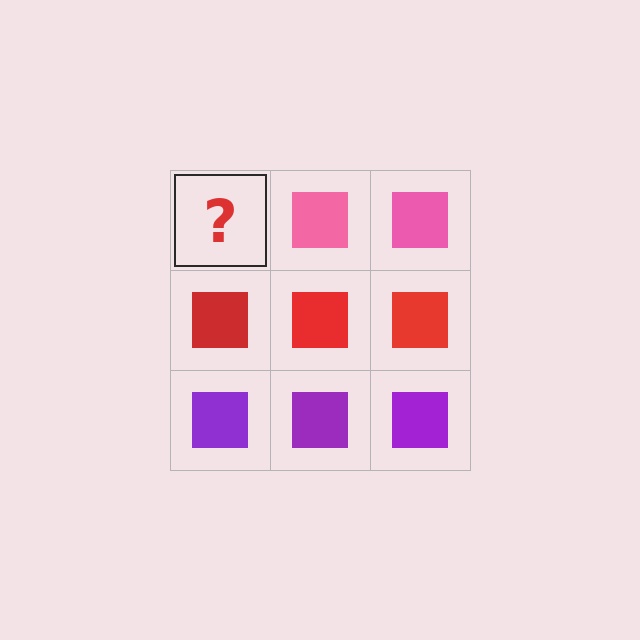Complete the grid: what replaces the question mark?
The question mark should be replaced with a pink square.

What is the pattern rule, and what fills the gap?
The rule is that each row has a consistent color. The gap should be filled with a pink square.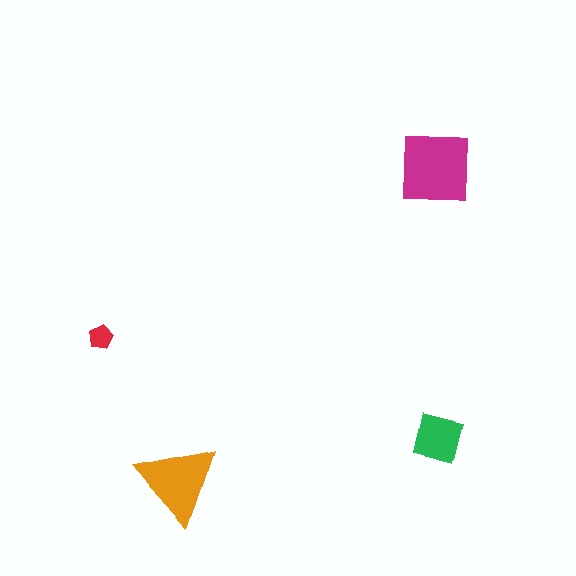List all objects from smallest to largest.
The red pentagon, the green square, the orange triangle, the magenta square.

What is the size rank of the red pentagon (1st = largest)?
4th.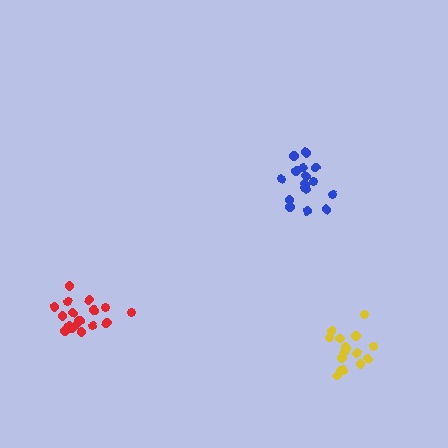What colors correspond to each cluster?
The clusters are colored: blue, red, yellow.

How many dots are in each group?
Group 1: 16 dots, Group 2: 18 dots, Group 3: 15 dots (49 total).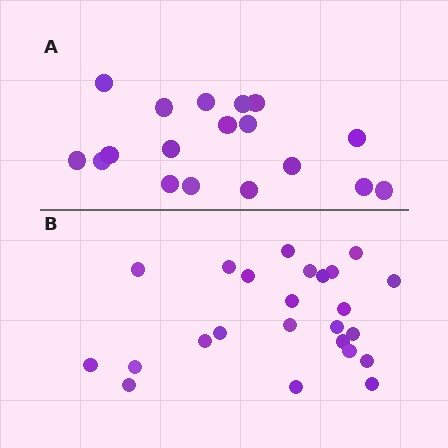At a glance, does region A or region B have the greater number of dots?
Region B (the bottom region) has more dots.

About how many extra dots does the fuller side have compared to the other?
Region B has about 6 more dots than region A.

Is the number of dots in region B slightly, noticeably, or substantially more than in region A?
Region B has noticeably more, but not dramatically so. The ratio is roughly 1.3 to 1.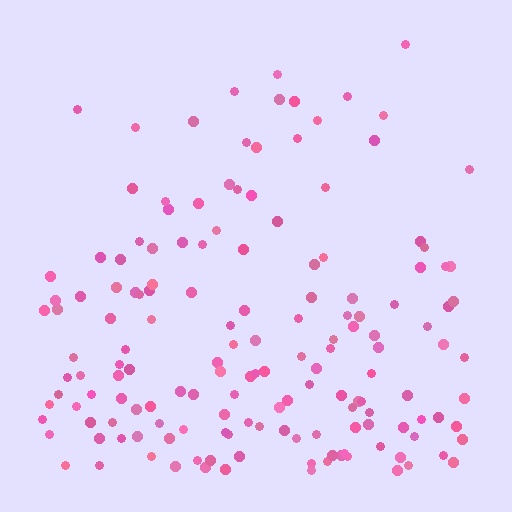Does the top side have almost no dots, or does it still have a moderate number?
Still a moderate number, just noticeably fewer than the bottom.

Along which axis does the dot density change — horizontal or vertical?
Vertical.